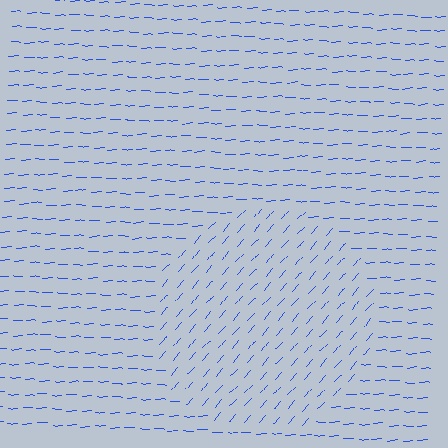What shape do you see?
I see a circle.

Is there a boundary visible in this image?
Yes, there is a texture boundary formed by a change in line orientation.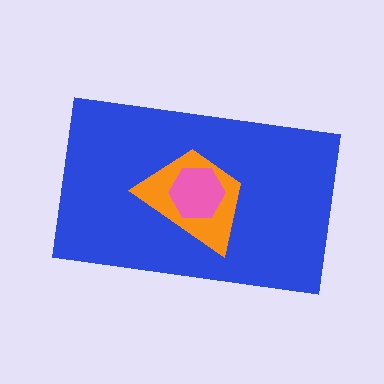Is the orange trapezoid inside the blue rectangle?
Yes.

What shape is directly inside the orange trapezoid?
The pink hexagon.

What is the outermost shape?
The blue rectangle.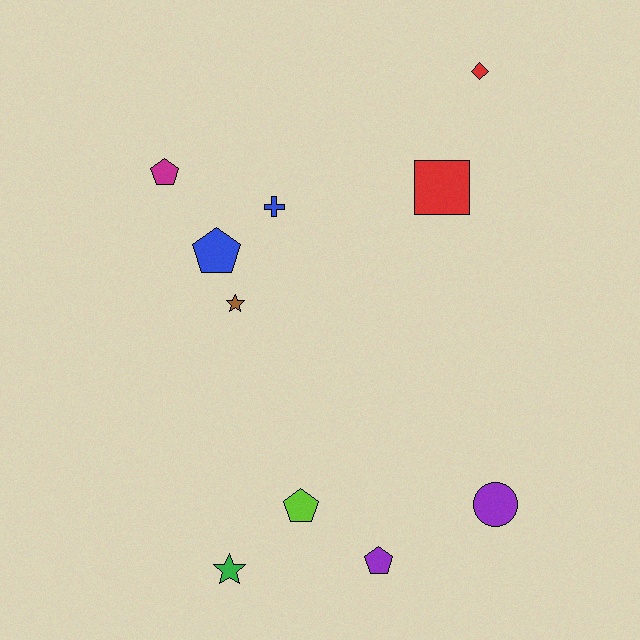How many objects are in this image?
There are 10 objects.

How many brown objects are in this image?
There is 1 brown object.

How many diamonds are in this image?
There is 1 diamond.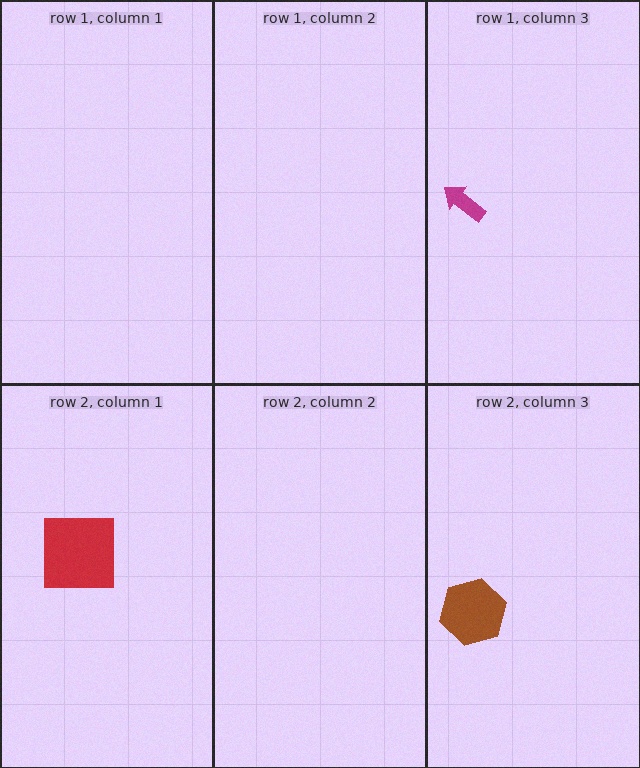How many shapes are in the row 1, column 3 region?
1.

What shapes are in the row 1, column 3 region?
The magenta arrow.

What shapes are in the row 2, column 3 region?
The brown hexagon.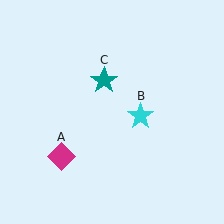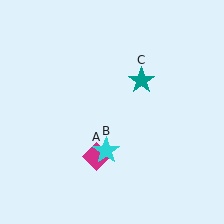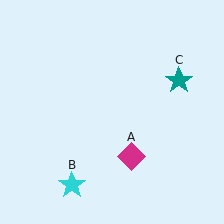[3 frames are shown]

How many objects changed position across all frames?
3 objects changed position: magenta diamond (object A), cyan star (object B), teal star (object C).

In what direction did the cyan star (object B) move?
The cyan star (object B) moved down and to the left.